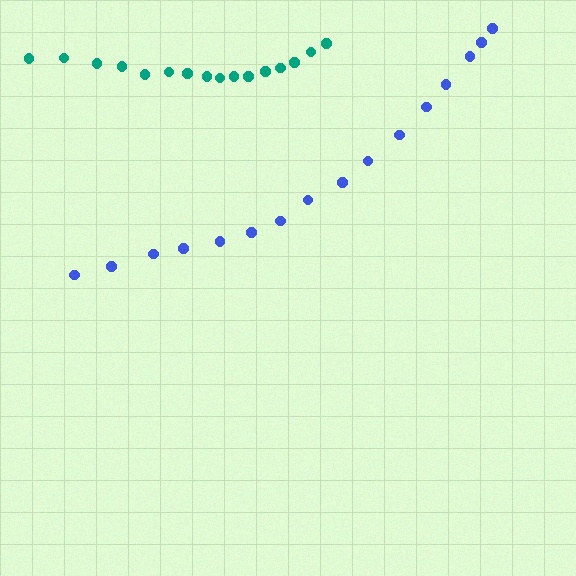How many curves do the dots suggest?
There are 2 distinct paths.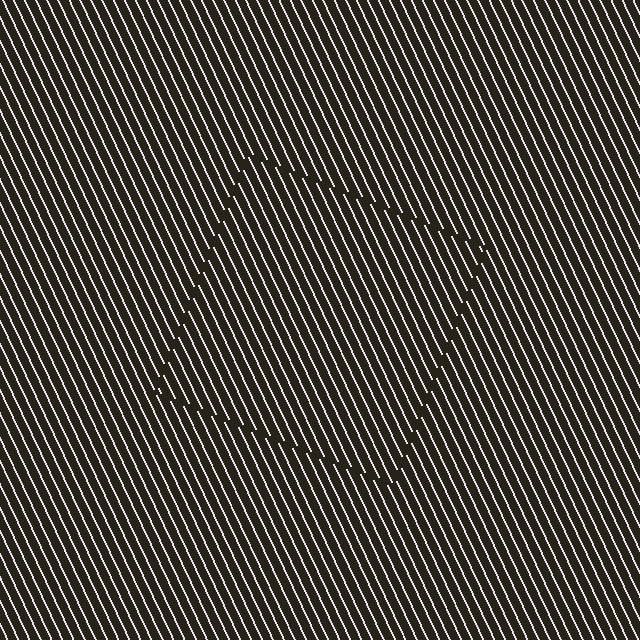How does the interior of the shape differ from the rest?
The interior of the shape contains the same grating, shifted by half a period — the contour is defined by the phase discontinuity where line-ends from the inner and outer gratings abut.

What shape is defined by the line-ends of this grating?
An illusory square. The interior of the shape contains the same grating, shifted by half a period — the contour is defined by the phase discontinuity where line-ends from the inner and outer gratings abut.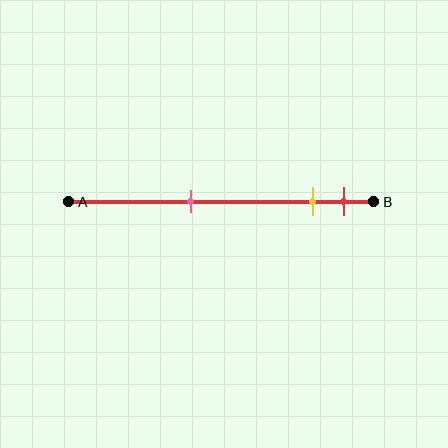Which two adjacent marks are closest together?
The yellow and red marks are the closest adjacent pair.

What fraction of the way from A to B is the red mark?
The red mark is approximately 90% (0.9) of the way from A to B.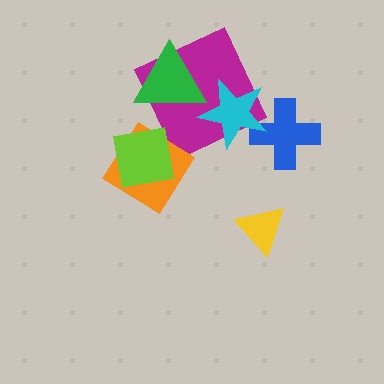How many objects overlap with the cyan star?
2 objects overlap with the cyan star.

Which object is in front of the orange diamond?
The lime square is in front of the orange diamond.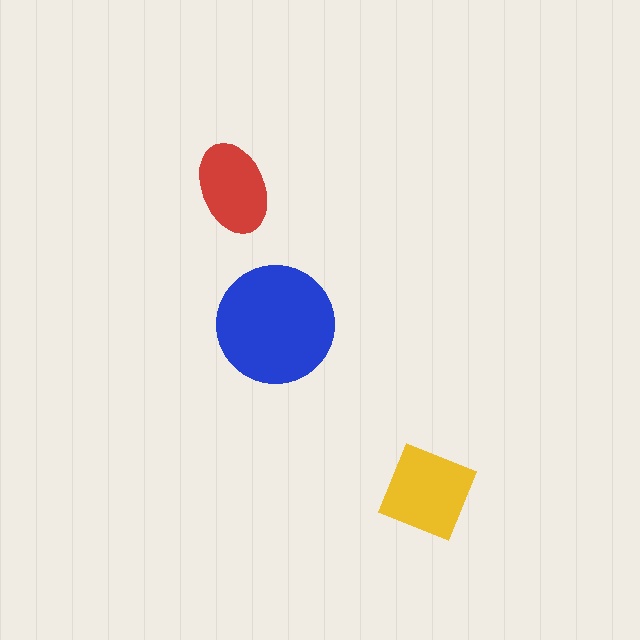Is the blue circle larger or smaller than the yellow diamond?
Larger.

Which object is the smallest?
The red ellipse.